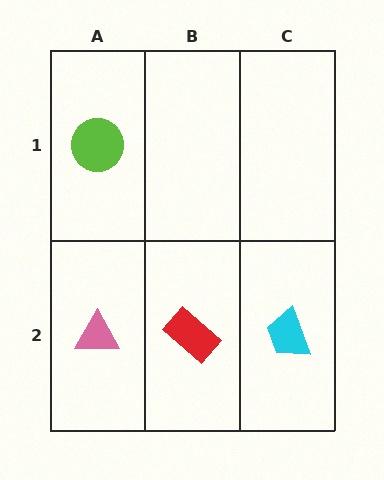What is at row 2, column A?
A pink triangle.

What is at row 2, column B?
A red rectangle.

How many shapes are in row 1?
1 shape.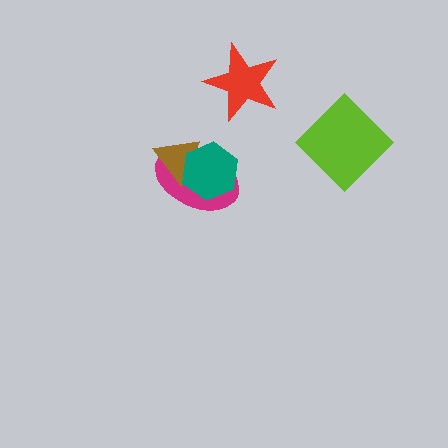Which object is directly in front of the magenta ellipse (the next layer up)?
The brown triangle is directly in front of the magenta ellipse.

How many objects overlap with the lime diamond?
0 objects overlap with the lime diamond.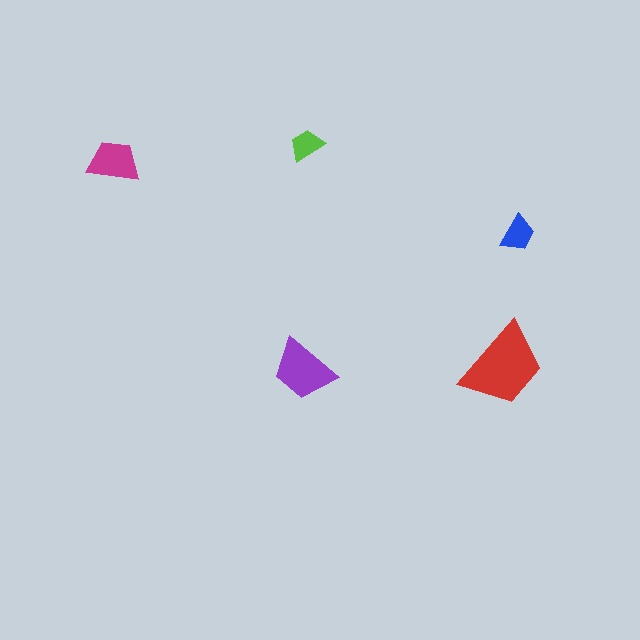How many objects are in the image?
There are 5 objects in the image.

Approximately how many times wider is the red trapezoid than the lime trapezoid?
About 2.5 times wider.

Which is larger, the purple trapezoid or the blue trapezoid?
The purple one.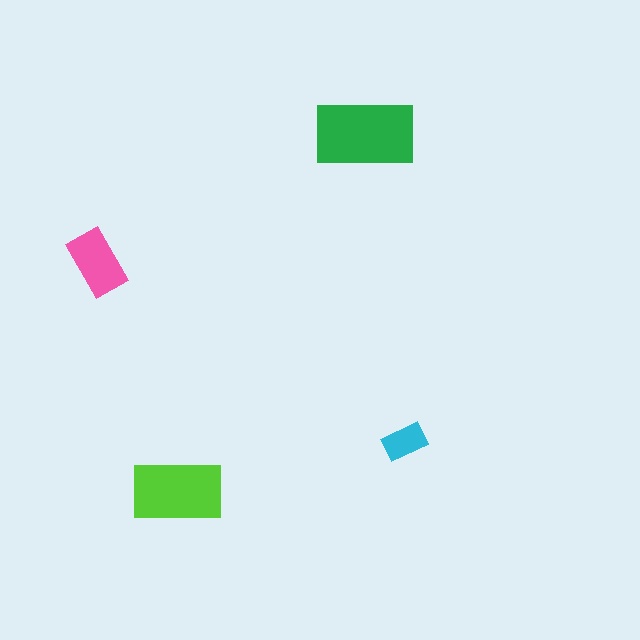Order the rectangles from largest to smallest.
the green one, the lime one, the pink one, the cyan one.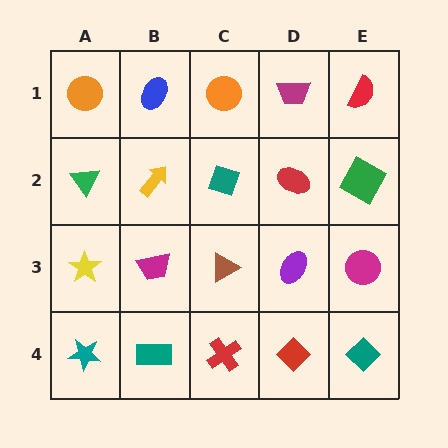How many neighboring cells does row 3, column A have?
3.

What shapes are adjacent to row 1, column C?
A teal diamond (row 2, column C), a blue ellipse (row 1, column B), a magenta trapezoid (row 1, column D).